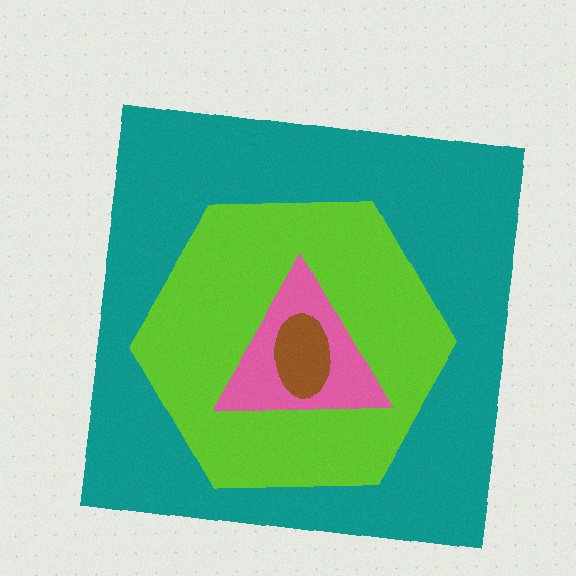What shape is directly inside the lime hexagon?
The pink triangle.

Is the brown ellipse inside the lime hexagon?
Yes.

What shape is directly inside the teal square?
The lime hexagon.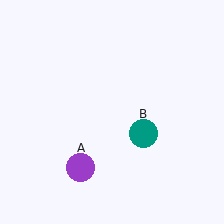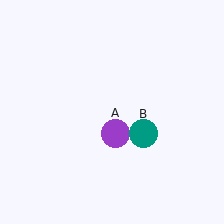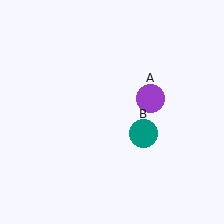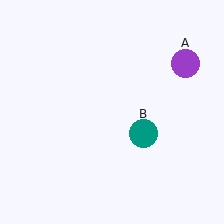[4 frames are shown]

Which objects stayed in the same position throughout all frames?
Teal circle (object B) remained stationary.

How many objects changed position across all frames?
1 object changed position: purple circle (object A).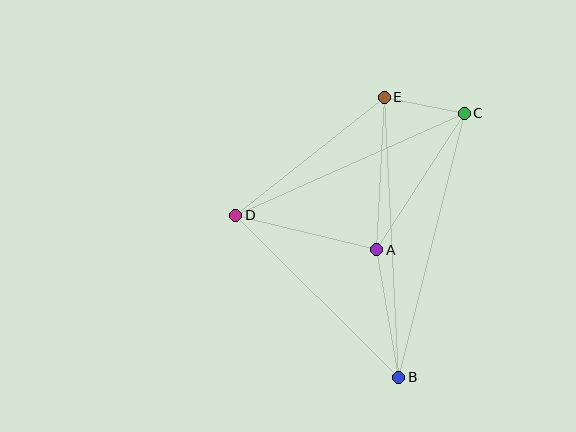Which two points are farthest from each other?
Points B and E are farthest from each other.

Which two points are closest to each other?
Points C and E are closest to each other.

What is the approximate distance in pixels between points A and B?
The distance between A and B is approximately 129 pixels.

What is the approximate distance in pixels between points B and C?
The distance between B and C is approximately 272 pixels.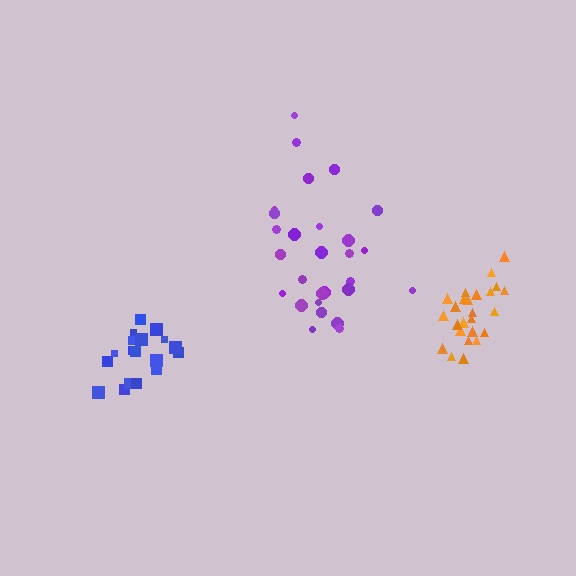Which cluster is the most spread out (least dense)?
Purple.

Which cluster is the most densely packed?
Orange.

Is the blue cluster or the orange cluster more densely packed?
Orange.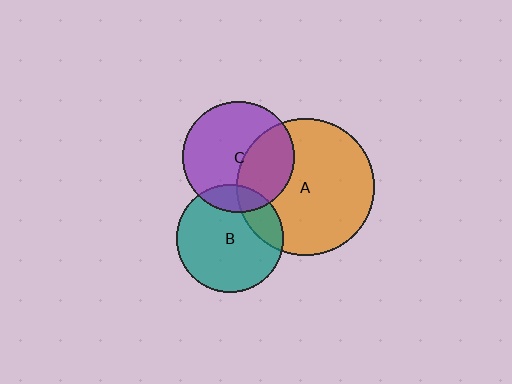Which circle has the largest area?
Circle A (orange).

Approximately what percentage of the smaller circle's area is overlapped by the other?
Approximately 20%.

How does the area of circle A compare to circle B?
Approximately 1.6 times.